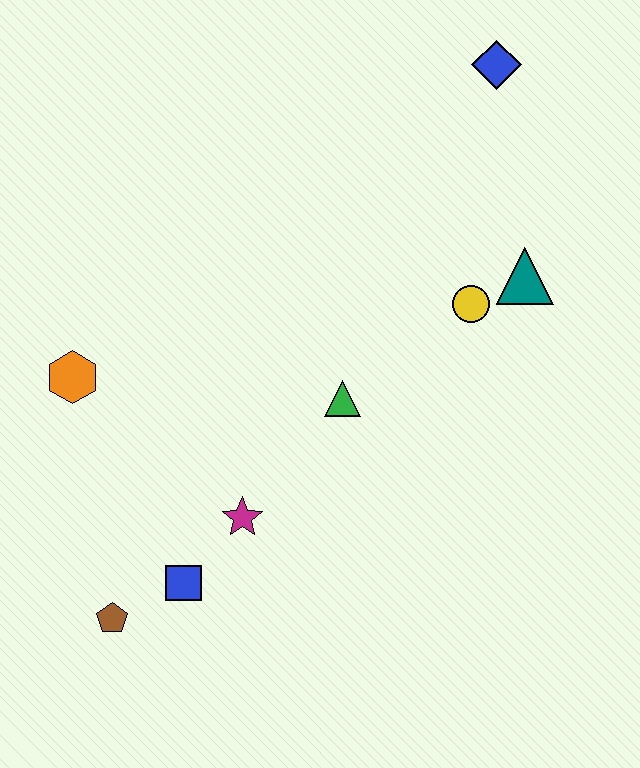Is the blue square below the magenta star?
Yes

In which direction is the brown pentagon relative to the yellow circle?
The brown pentagon is to the left of the yellow circle.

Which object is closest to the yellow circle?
The teal triangle is closest to the yellow circle.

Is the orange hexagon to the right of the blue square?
No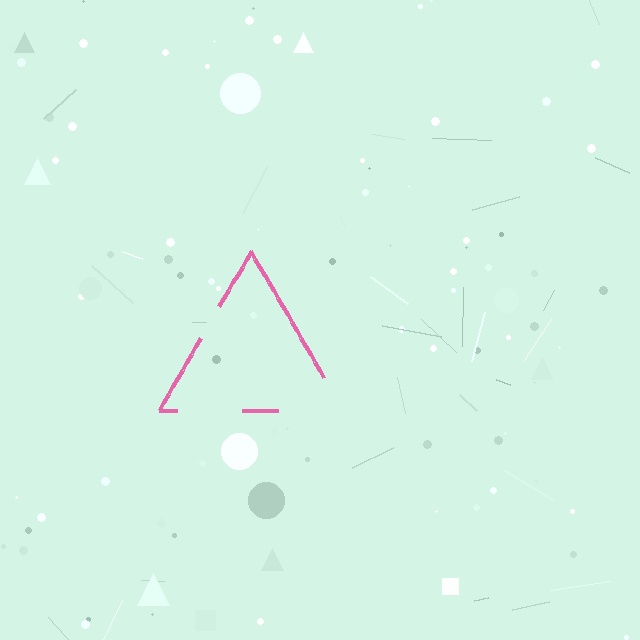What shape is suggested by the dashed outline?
The dashed outline suggests a triangle.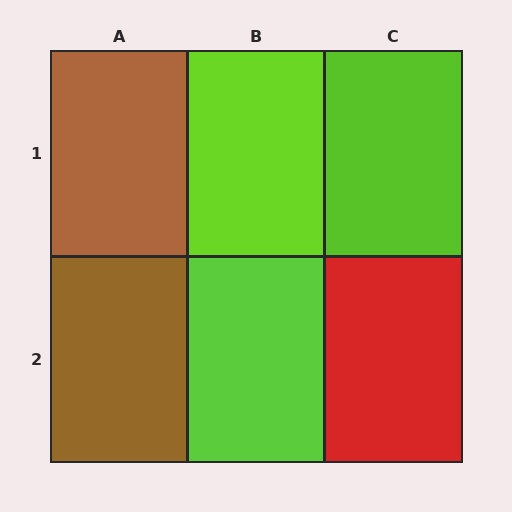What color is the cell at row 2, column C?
Red.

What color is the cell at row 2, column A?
Brown.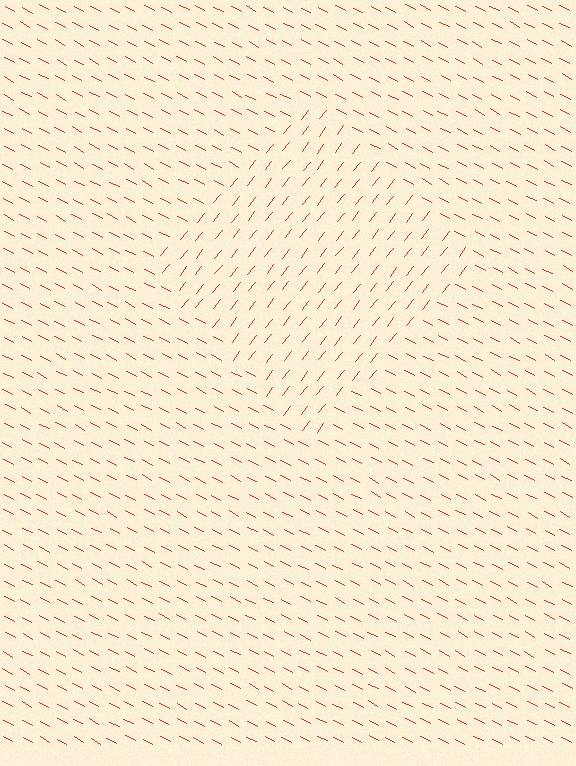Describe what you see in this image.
The image is filled with small red line segments. A diamond region in the image has lines oriented differently from the surrounding lines, creating a visible texture boundary.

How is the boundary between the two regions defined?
The boundary is defined purely by a change in line orientation (approximately 79 degrees difference). All lines are the same color and thickness.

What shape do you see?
I see a diamond.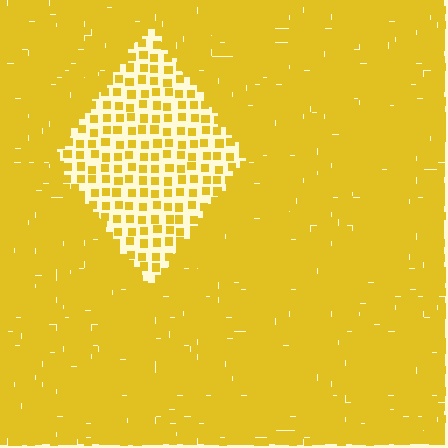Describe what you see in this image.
The image contains small yellow elements arranged at two different densities. A diamond-shaped region is visible where the elements are less densely packed than the surrounding area.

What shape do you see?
I see a diamond.